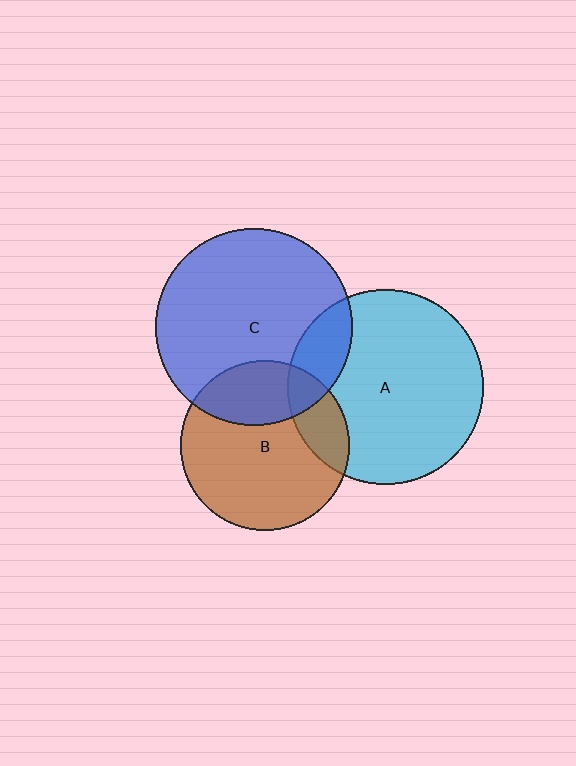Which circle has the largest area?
Circle C (blue).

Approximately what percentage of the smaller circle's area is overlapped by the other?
Approximately 25%.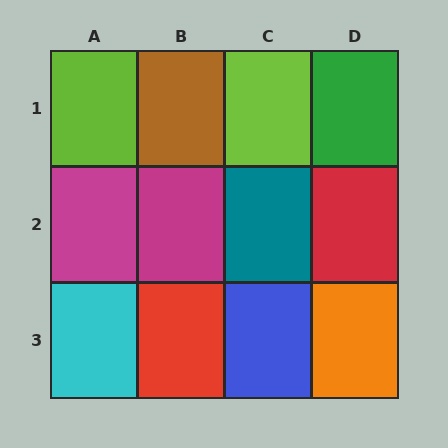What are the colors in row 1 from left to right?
Lime, brown, lime, green.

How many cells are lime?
2 cells are lime.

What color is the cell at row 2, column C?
Teal.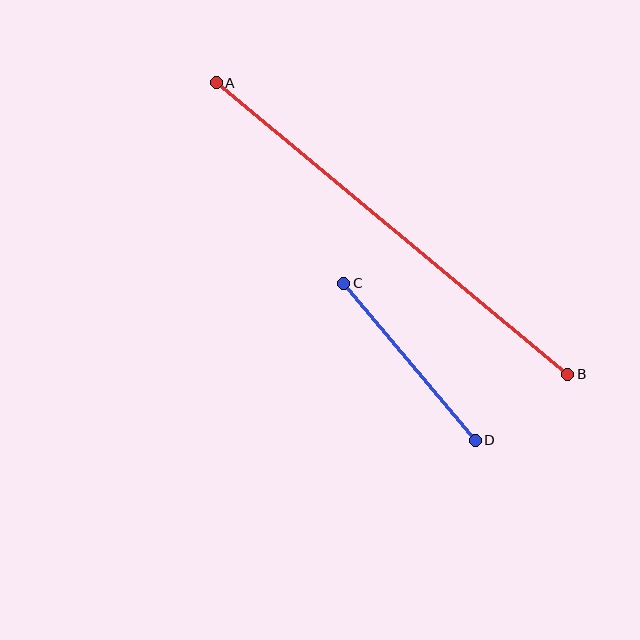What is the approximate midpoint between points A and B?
The midpoint is at approximately (392, 229) pixels.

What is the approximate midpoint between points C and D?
The midpoint is at approximately (410, 362) pixels.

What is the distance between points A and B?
The distance is approximately 456 pixels.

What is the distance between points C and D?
The distance is approximately 205 pixels.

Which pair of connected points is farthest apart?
Points A and B are farthest apart.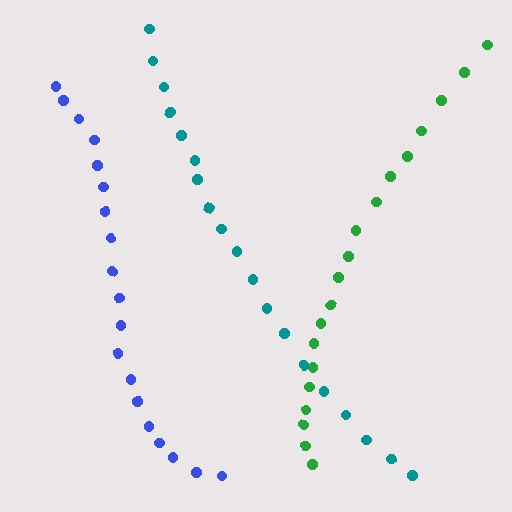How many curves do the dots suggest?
There are 3 distinct paths.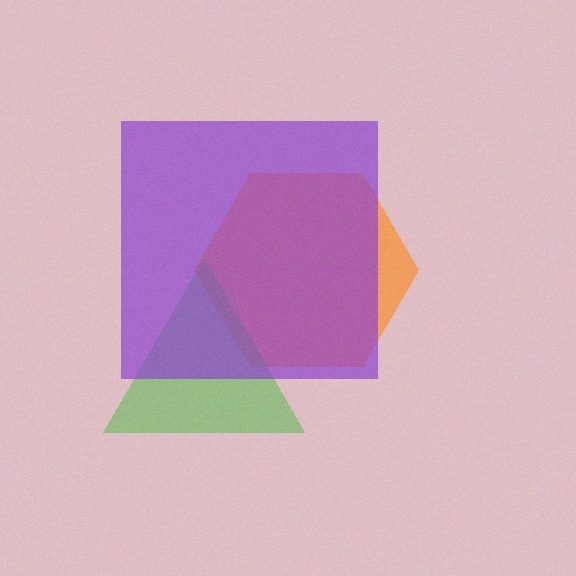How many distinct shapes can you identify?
There are 3 distinct shapes: an orange hexagon, a green triangle, a purple square.